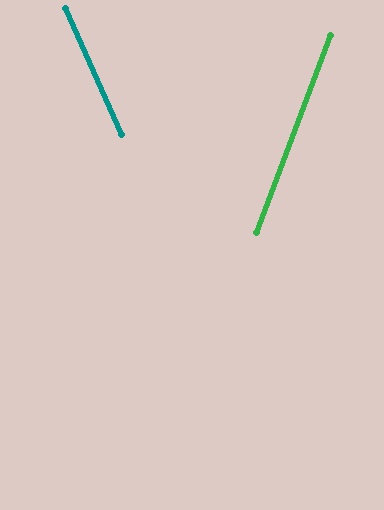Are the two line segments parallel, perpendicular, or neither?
Neither parallel nor perpendicular — they differ by about 44°.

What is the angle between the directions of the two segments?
Approximately 44 degrees.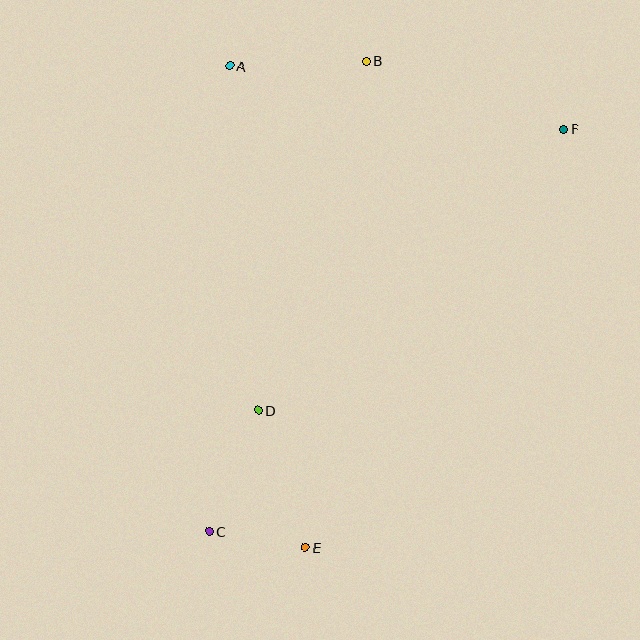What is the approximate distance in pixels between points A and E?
The distance between A and E is approximately 488 pixels.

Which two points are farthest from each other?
Points C and F are farthest from each other.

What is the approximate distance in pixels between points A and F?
The distance between A and F is approximately 340 pixels.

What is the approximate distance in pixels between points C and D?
The distance between C and D is approximately 131 pixels.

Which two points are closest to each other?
Points C and E are closest to each other.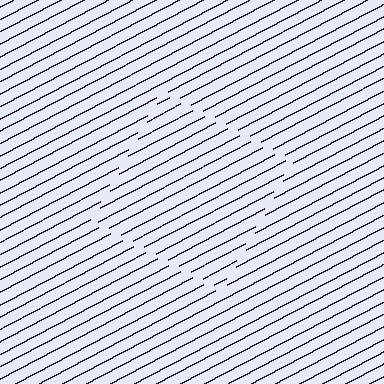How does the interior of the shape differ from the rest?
The interior of the shape contains the same grating, shifted by half a period — the contour is defined by the phase discontinuity where line-ends from the inner and outer gratings abut.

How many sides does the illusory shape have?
4 sides — the line-ends trace a square.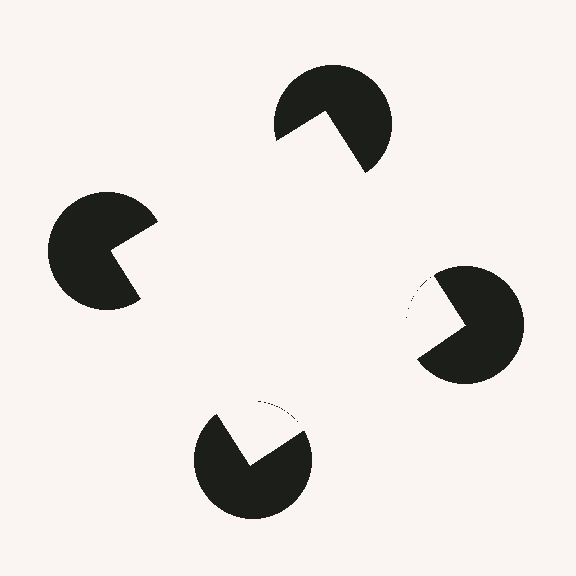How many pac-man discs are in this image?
There are 4 — one at each vertex of the illusory square.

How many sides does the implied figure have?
4 sides.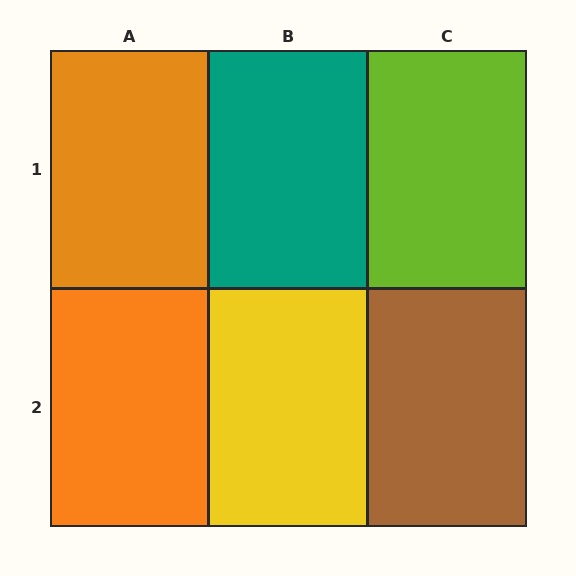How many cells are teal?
1 cell is teal.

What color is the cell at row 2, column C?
Brown.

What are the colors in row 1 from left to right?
Orange, teal, lime.